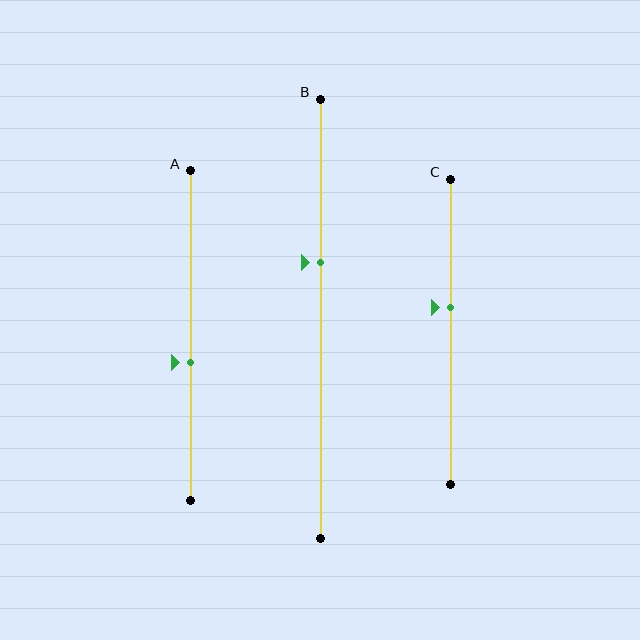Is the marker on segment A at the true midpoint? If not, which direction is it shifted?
No, the marker on segment A is shifted downward by about 8% of the segment length.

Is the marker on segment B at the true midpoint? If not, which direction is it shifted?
No, the marker on segment B is shifted upward by about 13% of the segment length.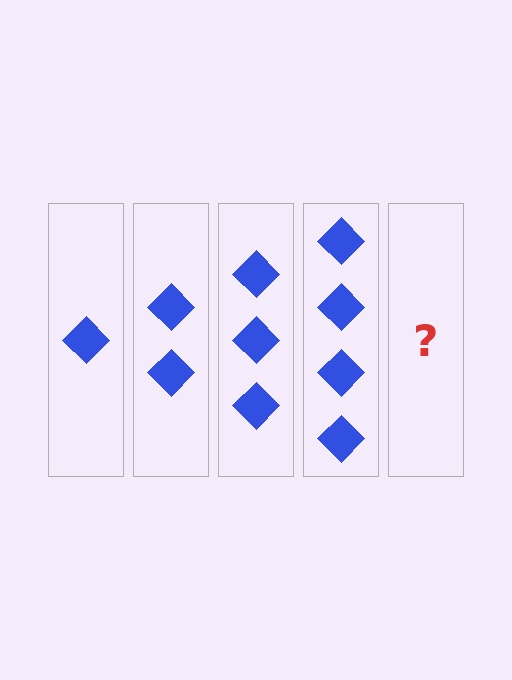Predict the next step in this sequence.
The next step is 5 diamonds.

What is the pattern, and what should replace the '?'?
The pattern is that each step adds one more diamond. The '?' should be 5 diamonds.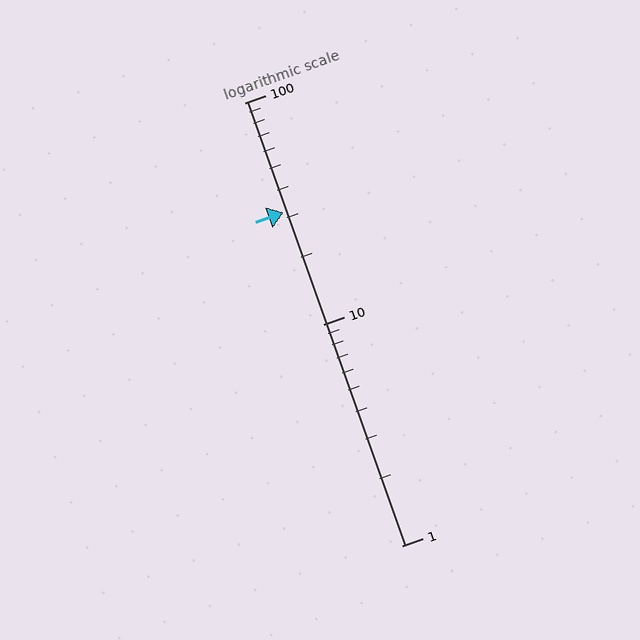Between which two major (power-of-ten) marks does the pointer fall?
The pointer is between 10 and 100.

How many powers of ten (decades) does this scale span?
The scale spans 2 decades, from 1 to 100.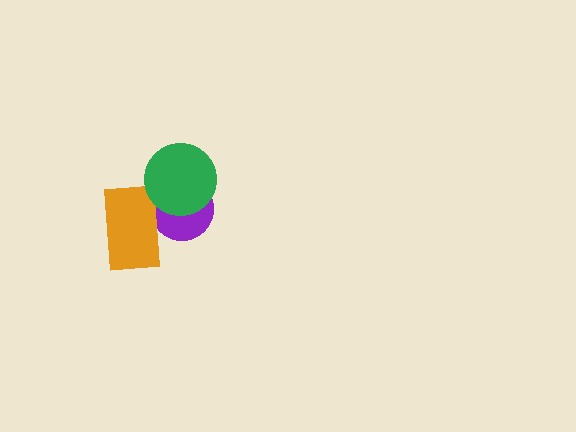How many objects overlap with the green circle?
2 objects overlap with the green circle.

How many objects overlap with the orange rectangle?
2 objects overlap with the orange rectangle.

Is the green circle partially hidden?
No, no other shape covers it.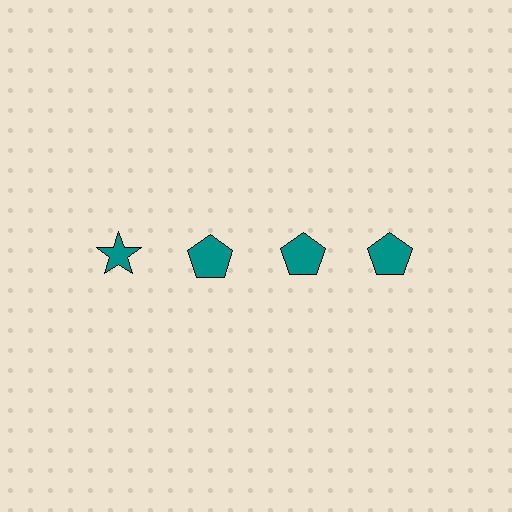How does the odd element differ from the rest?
It has a different shape: star instead of pentagon.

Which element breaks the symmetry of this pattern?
The teal star in the top row, leftmost column breaks the symmetry. All other shapes are teal pentagons.